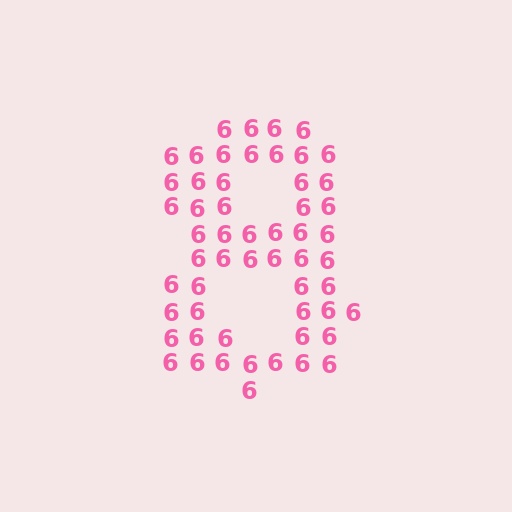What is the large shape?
The large shape is the digit 8.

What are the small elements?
The small elements are digit 6's.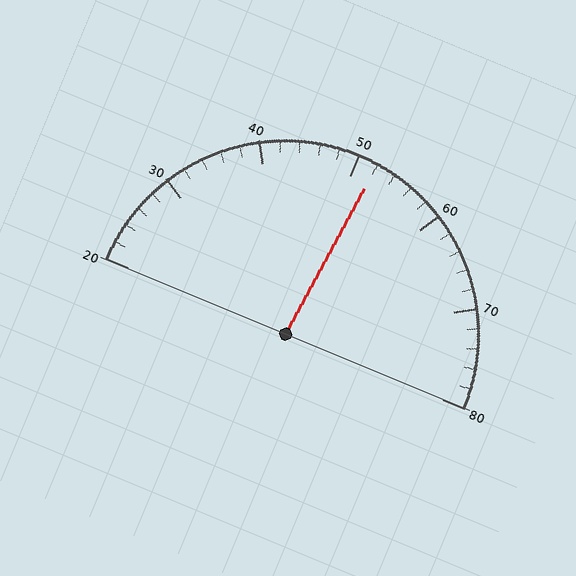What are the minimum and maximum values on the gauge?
The gauge ranges from 20 to 80.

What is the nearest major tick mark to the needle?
The nearest major tick mark is 50.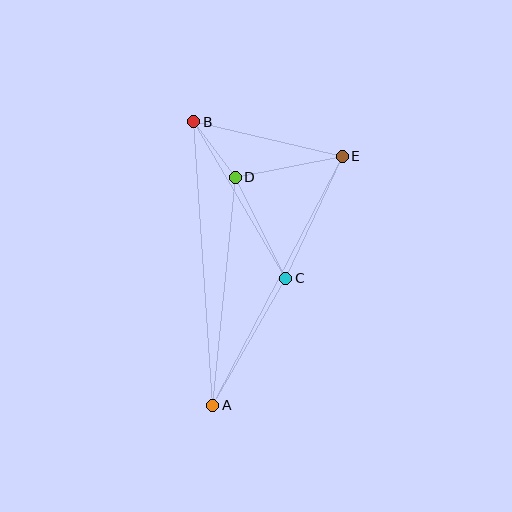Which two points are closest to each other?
Points B and D are closest to each other.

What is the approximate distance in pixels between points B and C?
The distance between B and C is approximately 182 pixels.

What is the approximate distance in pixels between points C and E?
The distance between C and E is approximately 135 pixels.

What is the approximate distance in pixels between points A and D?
The distance between A and D is approximately 229 pixels.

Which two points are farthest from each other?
Points A and B are farthest from each other.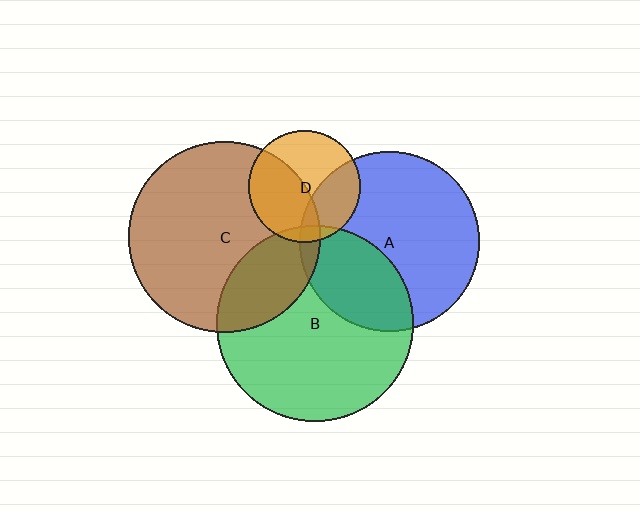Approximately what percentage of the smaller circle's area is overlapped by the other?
Approximately 5%.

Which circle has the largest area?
Circle B (green).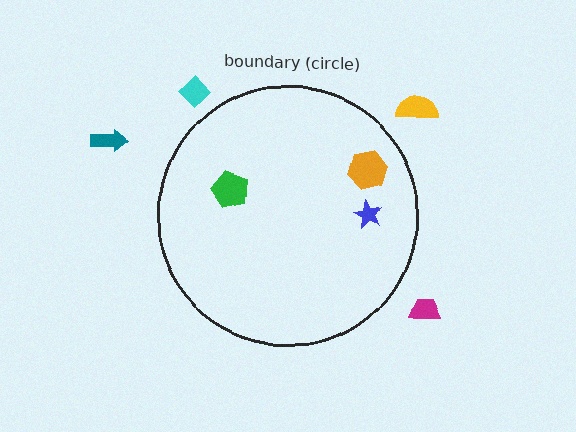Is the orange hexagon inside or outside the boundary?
Inside.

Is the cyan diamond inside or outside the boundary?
Outside.